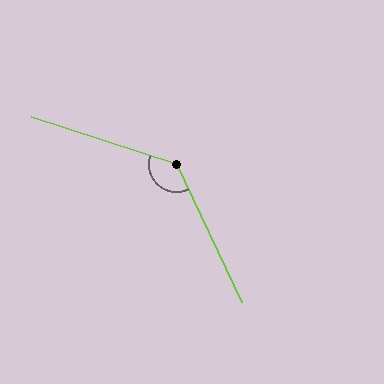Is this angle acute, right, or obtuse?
It is obtuse.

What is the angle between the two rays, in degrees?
Approximately 134 degrees.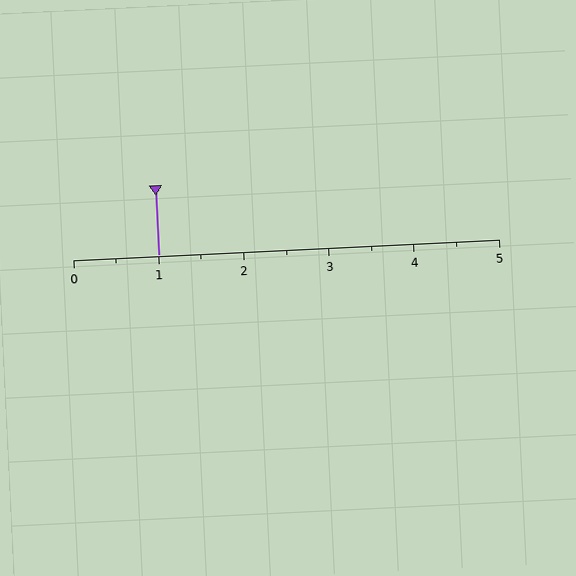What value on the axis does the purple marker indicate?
The marker indicates approximately 1.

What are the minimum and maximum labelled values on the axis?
The axis runs from 0 to 5.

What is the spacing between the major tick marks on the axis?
The major ticks are spaced 1 apart.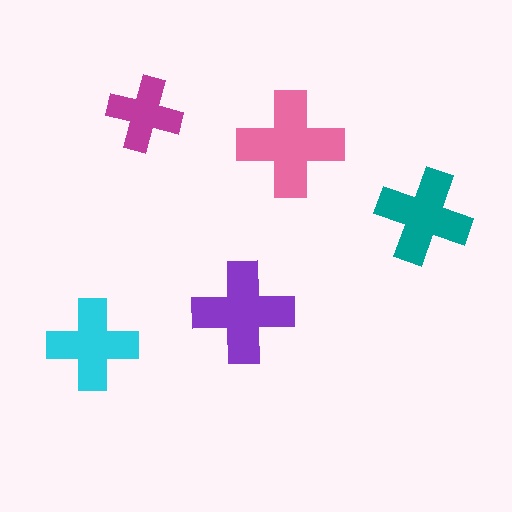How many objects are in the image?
There are 5 objects in the image.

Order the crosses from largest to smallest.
the pink one, the purple one, the teal one, the cyan one, the magenta one.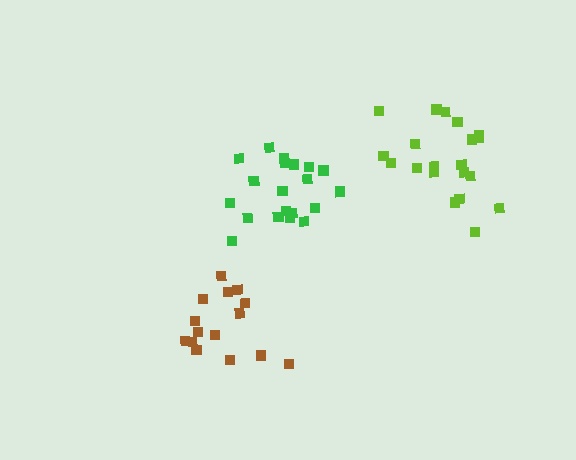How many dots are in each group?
Group 1: 20 dots, Group 2: 15 dots, Group 3: 20 dots (55 total).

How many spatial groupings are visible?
There are 3 spatial groupings.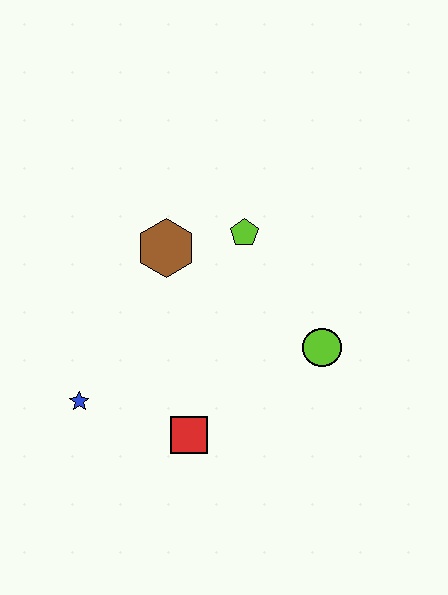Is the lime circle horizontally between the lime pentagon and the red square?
No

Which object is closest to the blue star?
The red square is closest to the blue star.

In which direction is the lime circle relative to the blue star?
The lime circle is to the right of the blue star.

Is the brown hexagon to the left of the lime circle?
Yes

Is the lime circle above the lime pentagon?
No